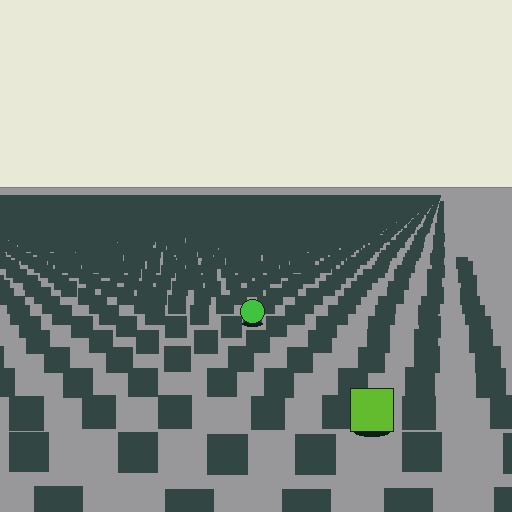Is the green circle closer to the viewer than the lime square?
No. The lime square is closer — you can tell from the texture gradient: the ground texture is coarser near it.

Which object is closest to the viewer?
The lime square is closest. The texture marks near it are larger and more spread out.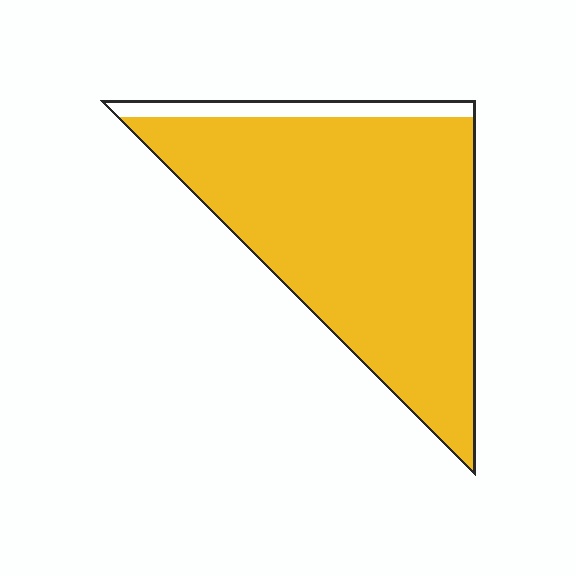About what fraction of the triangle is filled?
About nine tenths (9/10).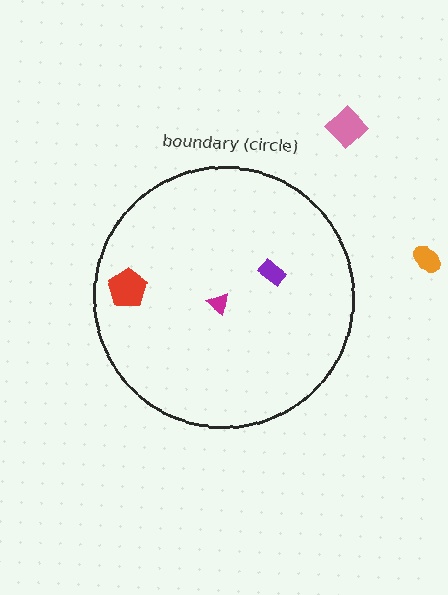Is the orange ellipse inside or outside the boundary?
Outside.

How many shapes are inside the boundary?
3 inside, 2 outside.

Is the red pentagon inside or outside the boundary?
Inside.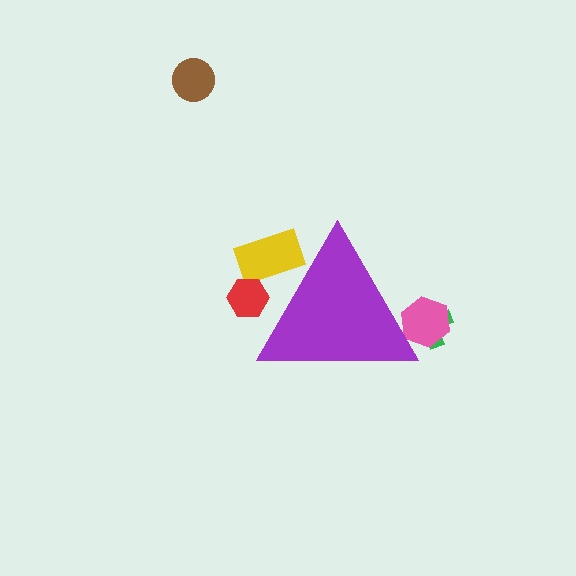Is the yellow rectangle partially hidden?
Yes, the yellow rectangle is partially hidden behind the purple triangle.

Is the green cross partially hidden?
Yes, the green cross is partially hidden behind the purple triangle.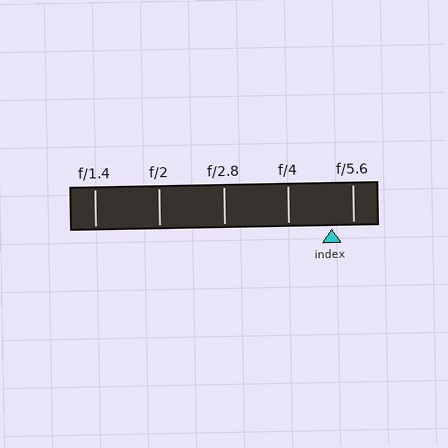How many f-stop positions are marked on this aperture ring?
There are 5 f-stop positions marked.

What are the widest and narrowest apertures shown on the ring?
The widest aperture shown is f/1.4 and the narrowest is f/5.6.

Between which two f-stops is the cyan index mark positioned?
The index mark is between f/4 and f/5.6.